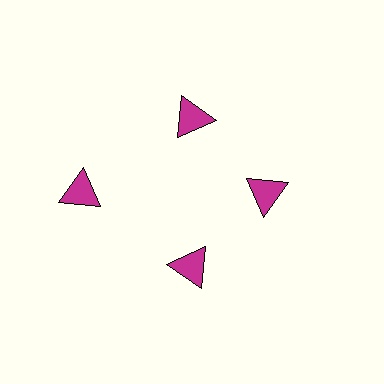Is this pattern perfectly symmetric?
No. The 4 magenta triangles are arranged in a ring, but one element near the 9 o'clock position is pushed outward from the center, breaking the 4-fold rotational symmetry.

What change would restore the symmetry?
The symmetry would be restored by moving it inward, back onto the ring so that all 4 triangles sit at equal angles and equal distance from the center.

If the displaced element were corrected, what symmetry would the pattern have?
It would have 4-fold rotational symmetry — the pattern would map onto itself every 90 degrees.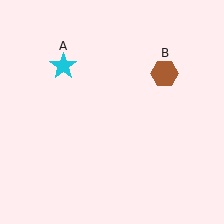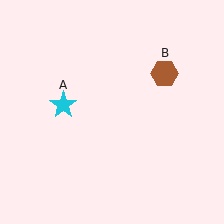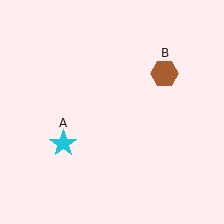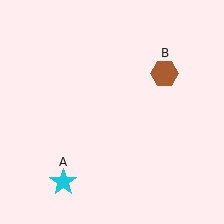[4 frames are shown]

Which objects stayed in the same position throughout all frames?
Brown hexagon (object B) remained stationary.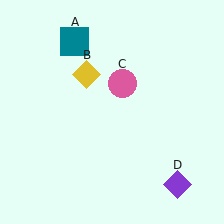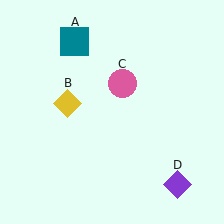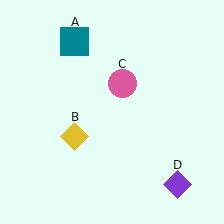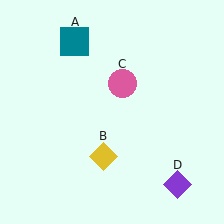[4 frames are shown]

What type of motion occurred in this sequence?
The yellow diamond (object B) rotated counterclockwise around the center of the scene.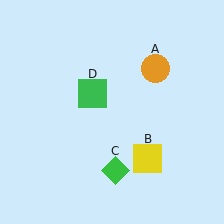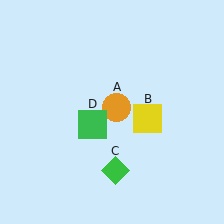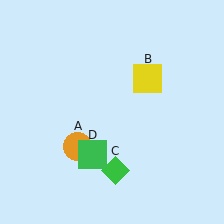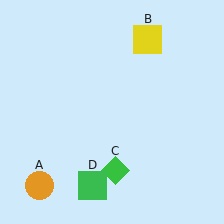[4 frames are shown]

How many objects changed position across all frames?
3 objects changed position: orange circle (object A), yellow square (object B), green square (object D).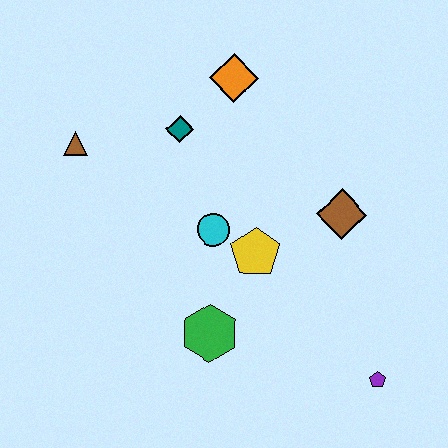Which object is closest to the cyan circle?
The yellow pentagon is closest to the cyan circle.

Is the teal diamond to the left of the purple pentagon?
Yes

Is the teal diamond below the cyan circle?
No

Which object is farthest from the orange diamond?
The purple pentagon is farthest from the orange diamond.